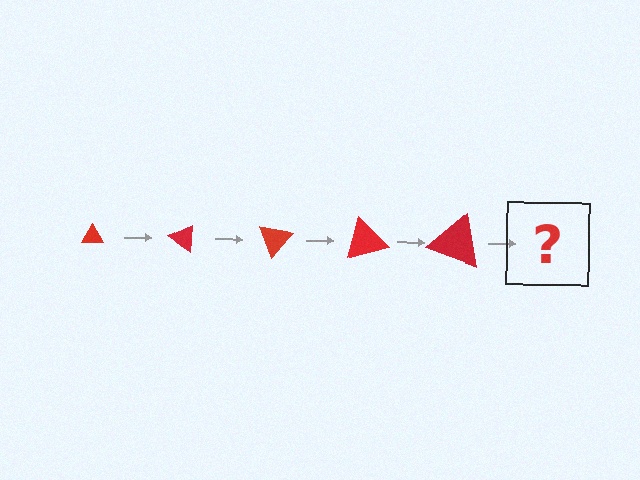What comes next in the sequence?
The next element should be a triangle, larger than the previous one and rotated 175 degrees from the start.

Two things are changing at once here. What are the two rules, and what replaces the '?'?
The two rules are that the triangle grows larger each step and it rotates 35 degrees each step. The '?' should be a triangle, larger than the previous one and rotated 175 degrees from the start.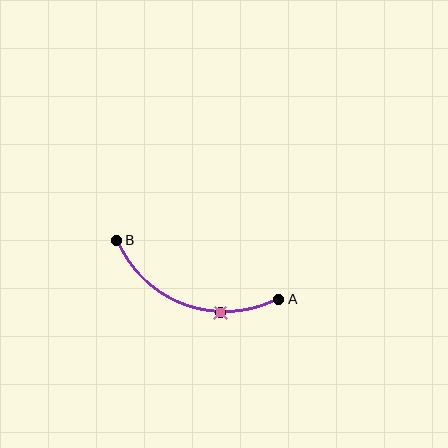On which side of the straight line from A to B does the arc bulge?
The arc bulges below the straight line connecting A and B.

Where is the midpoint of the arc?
The arc midpoint is the point on the curve farthest from the straight line joining A and B. It sits below that line.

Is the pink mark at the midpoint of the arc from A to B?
No. The pink mark lies on the arc but is closer to endpoint A. The arc midpoint would be at the point on the curve equidistant along the arc from both A and B.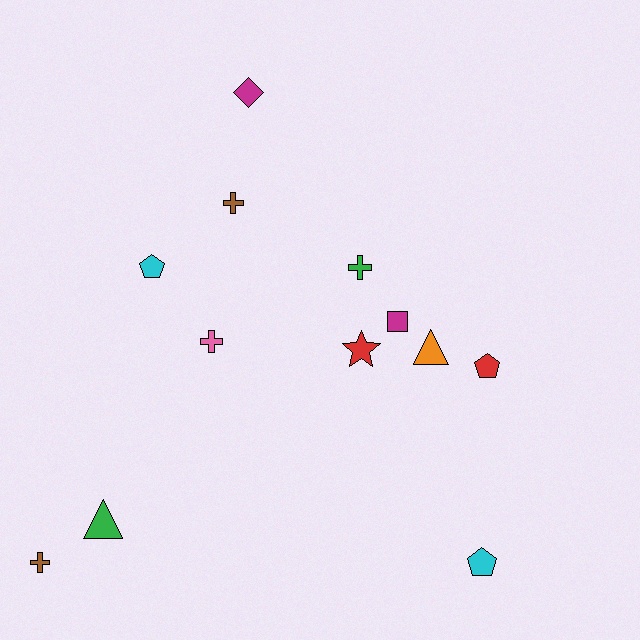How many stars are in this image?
There is 1 star.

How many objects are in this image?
There are 12 objects.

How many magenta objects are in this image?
There are 2 magenta objects.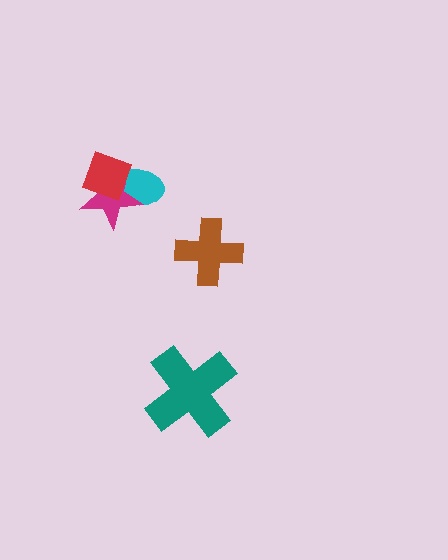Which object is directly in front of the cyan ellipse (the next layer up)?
The magenta star is directly in front of the cyan ellipse.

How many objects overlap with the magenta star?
2 objects overlap with the magenta star.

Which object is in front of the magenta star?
The red diamond is in front of the magenta star.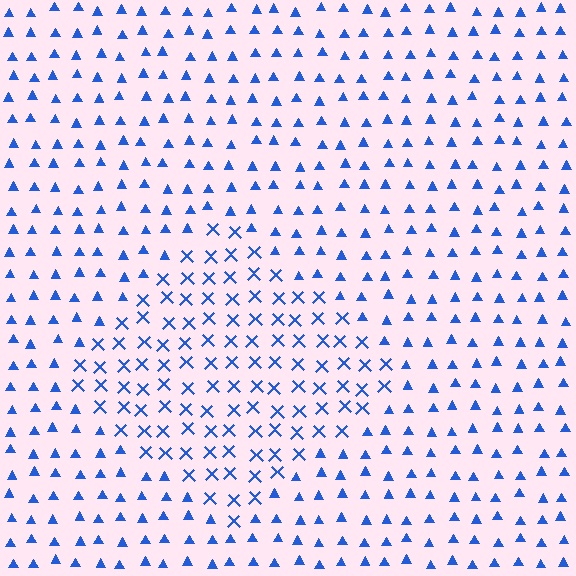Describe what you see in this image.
The image is filled with small blue elements arranged in a uniform grid. A diamond-shaped region contains X marks, while the surrounding area contains triangles. The boundary is defined purely by the change in element shape.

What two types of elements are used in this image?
The image uses X marks inside the diamond region and triangles outside it.